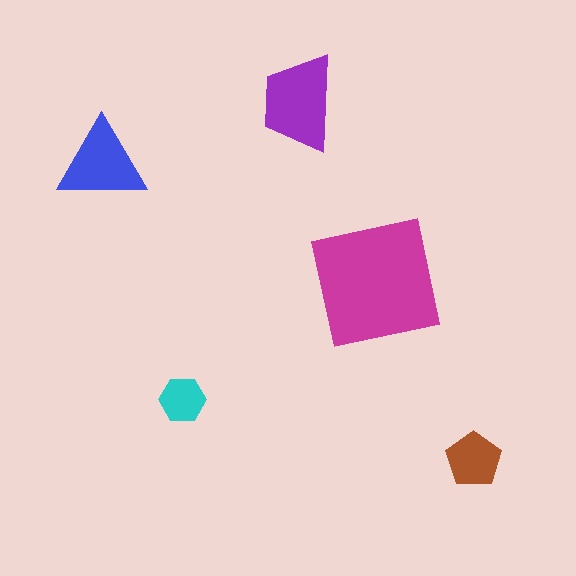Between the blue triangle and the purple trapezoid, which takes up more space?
The purple trapezoid.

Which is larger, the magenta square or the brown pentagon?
The magenta square.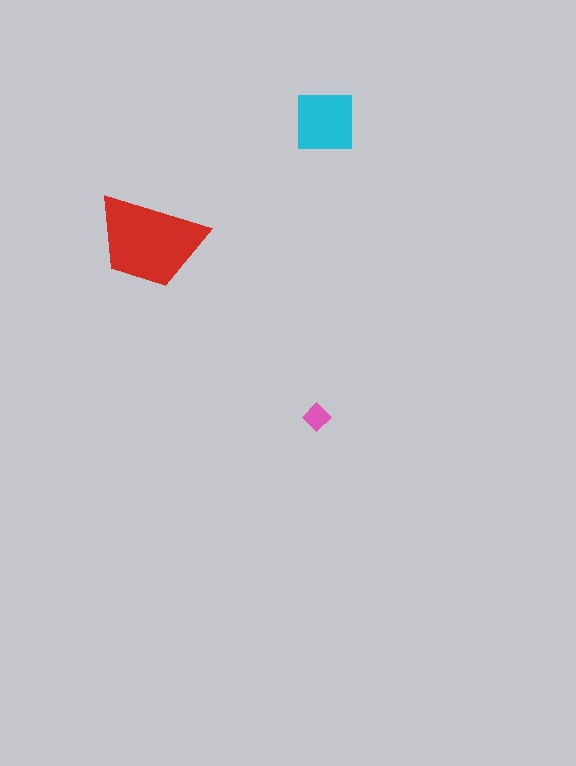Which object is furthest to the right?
The cyan square is rightmost.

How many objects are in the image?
There are 3 objects in the image.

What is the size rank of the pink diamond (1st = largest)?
3rd.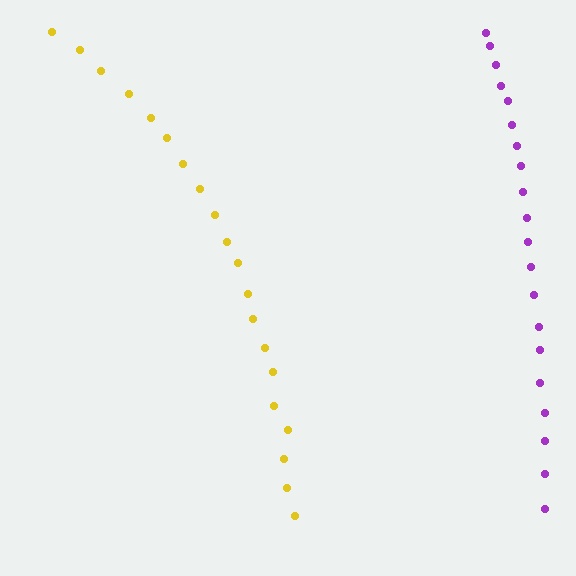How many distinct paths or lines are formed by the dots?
There are 2 distinct paths.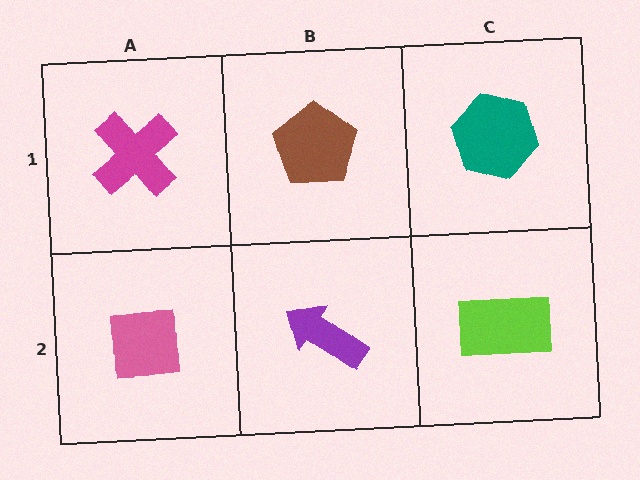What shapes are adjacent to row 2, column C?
A teal hexagon (row 1, column C), a purple arrow (row 2, column B).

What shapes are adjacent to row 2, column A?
A magenta cross (row 1, column A), a purple arrow (row 2, column B).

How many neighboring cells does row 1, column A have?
2.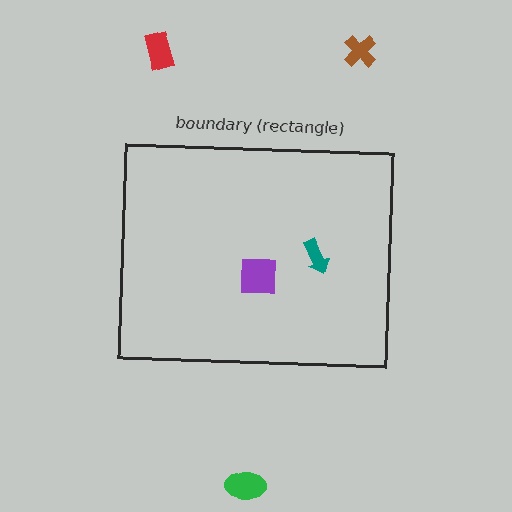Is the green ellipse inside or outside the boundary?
Outside.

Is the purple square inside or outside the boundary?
Inside.